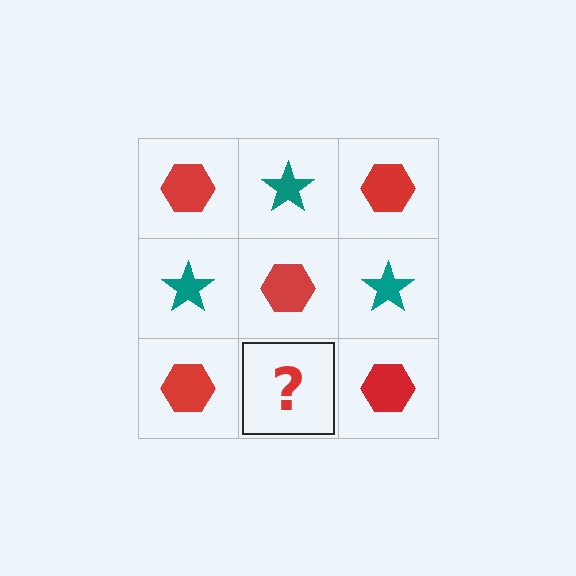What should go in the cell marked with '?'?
The missing cell should contain a teal star.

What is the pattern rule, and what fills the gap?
The rule is that it alternates red hexagon and teal star in a checkerboard pattern. The gap should be filled with a teal star.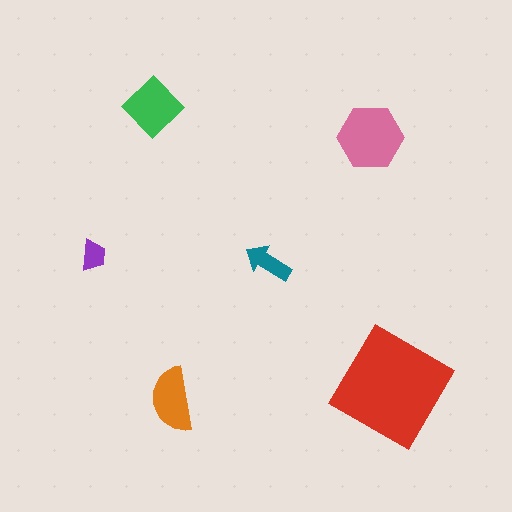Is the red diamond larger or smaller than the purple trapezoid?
Larger.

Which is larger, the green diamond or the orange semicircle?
The green diamond.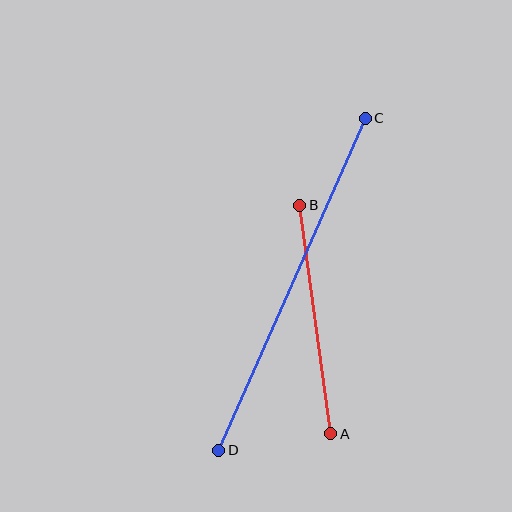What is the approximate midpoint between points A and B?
The midpoint is at approximately (315, 320) pixels.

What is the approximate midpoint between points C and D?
The midpoint is at approximately (292, 284) pixels.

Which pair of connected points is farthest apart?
Points C and D are farthest apart.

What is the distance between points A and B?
The distance is approximately 231 pixels.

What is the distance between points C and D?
The distance is approximately 363 pixels.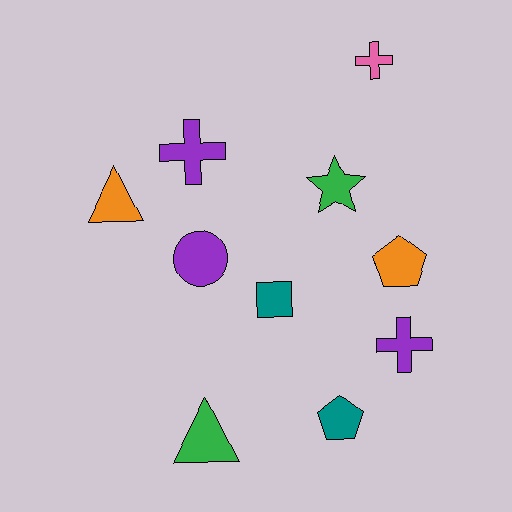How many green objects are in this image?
There are 2 green objects.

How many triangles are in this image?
There are 2 triangles.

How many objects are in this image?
There are 10 objects.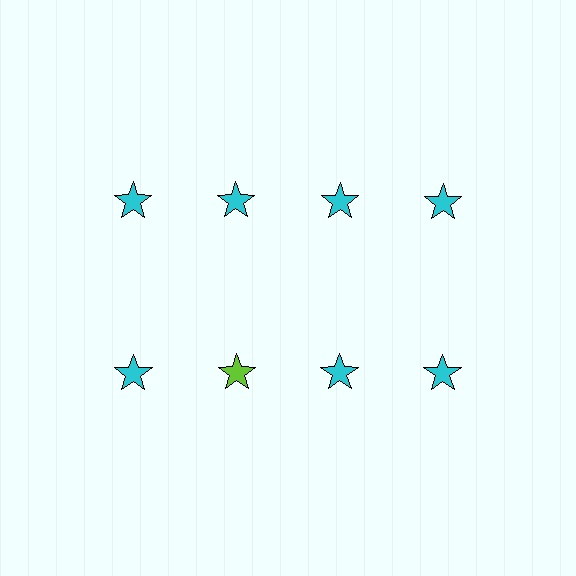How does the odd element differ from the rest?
It has a different color: lime instead of cyan.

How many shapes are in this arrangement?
There are 8 shapes arranged in a grid pattern.